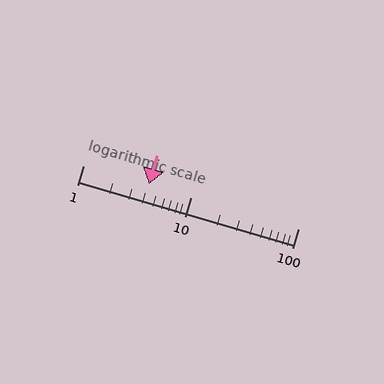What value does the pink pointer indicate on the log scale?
The pointer indicates approximately 4.1.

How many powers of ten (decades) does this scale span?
The scale spans 2 decades, from 1 to 100.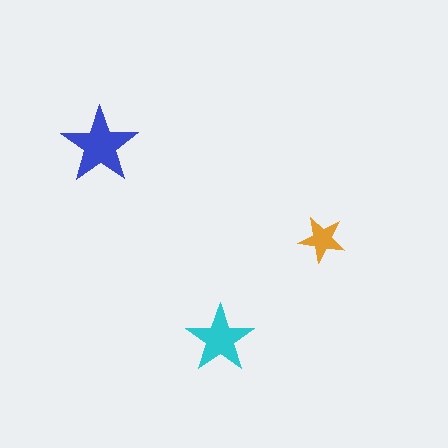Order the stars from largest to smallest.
the blue one, the cyan one, the orange one.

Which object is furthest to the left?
The blue star is leftmost.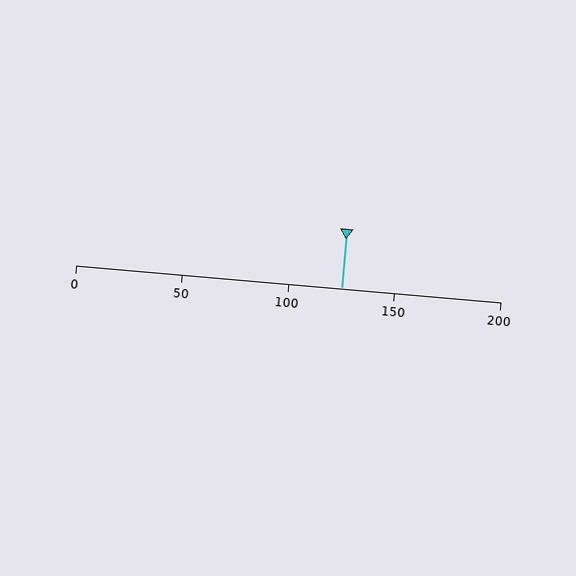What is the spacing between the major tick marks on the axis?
The major ticks are spaced 50 apart.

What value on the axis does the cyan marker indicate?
The marker indicates approximately 125.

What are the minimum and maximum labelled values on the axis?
The axis runs from 0 to 200.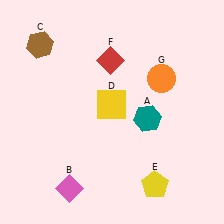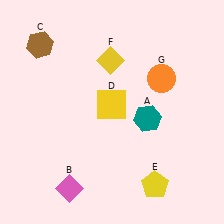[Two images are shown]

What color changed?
The diamond (F) changed from red in Image 1 to yellow in Image 2.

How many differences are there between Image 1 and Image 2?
There is 1 difference between the two images.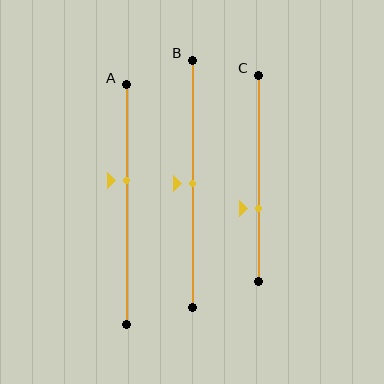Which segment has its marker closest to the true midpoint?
Segment B has its marker closest to the true midpoint.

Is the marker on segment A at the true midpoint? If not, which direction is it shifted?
No, the marker on segment A is shifted upward by about 10% of the segment length.